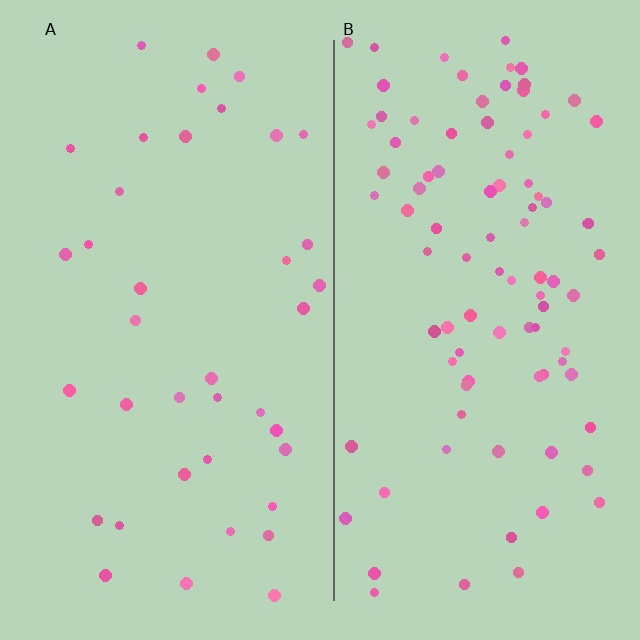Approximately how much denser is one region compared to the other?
Approximately 2.4× — region B over region A.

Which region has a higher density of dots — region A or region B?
B (the right).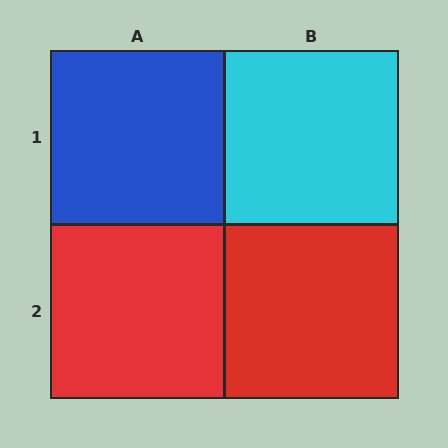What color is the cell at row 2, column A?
Red.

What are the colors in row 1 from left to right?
Blue, cyan.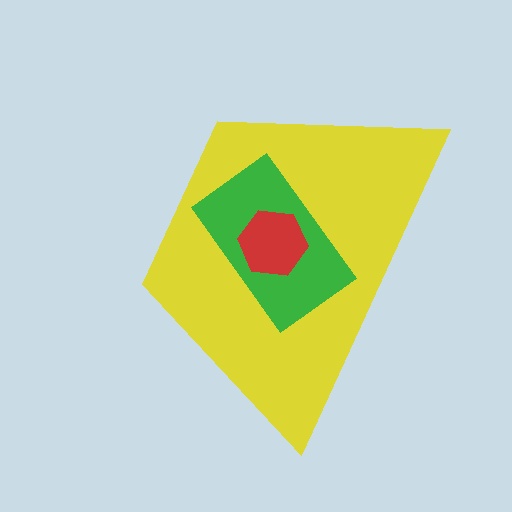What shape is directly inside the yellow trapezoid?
The green rectangle.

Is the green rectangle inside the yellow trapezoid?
Yes.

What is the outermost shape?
The yellow trapezoid.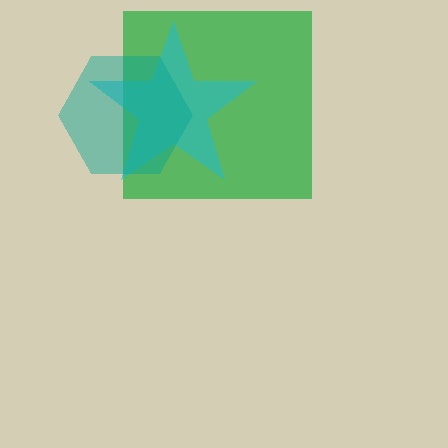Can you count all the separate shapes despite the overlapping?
Yes, there are 3 separate shapes.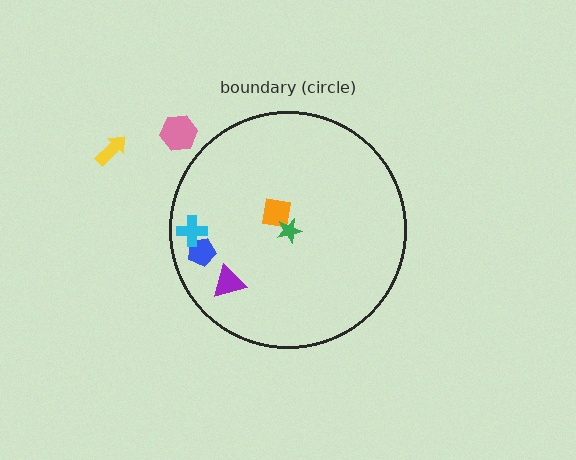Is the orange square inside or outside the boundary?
Inside.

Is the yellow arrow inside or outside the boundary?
Outside.